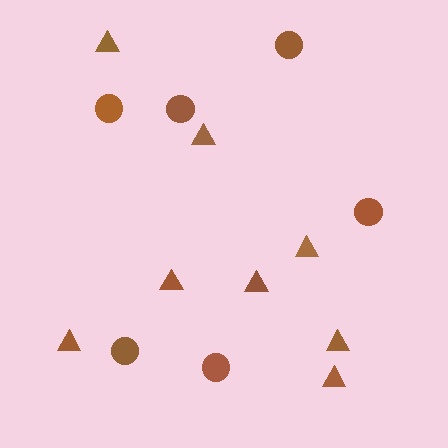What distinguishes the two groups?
There are 2 groups: one group of circles (6) and one group of triangles (8).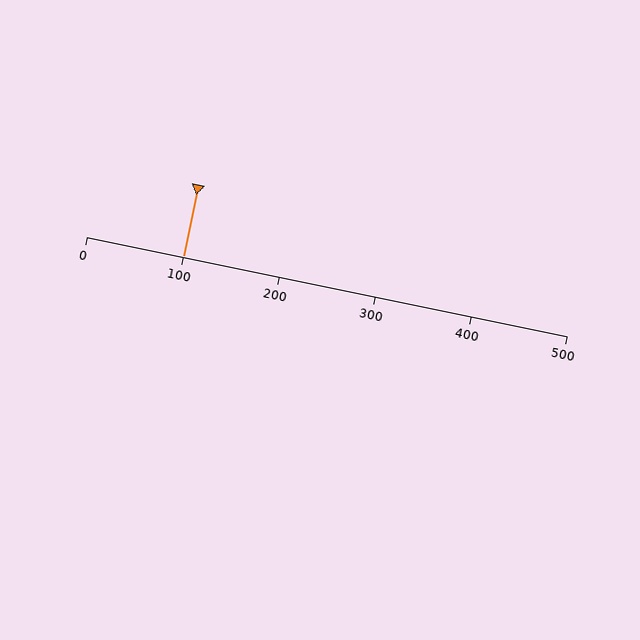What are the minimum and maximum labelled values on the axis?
The axis runs from 0 to 500.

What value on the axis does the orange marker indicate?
The marker indicates approximately 100.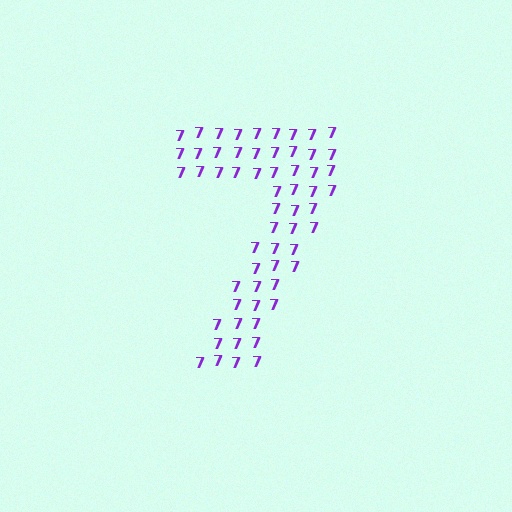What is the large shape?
The large shape is the digit 7.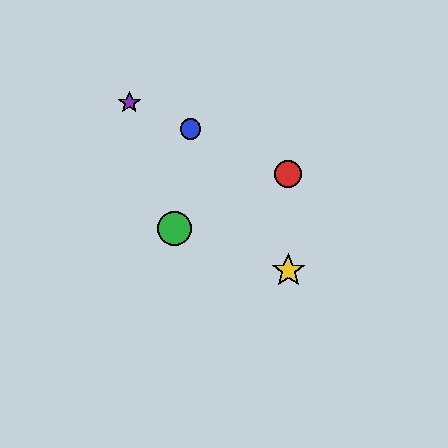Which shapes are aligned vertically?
The red circle, the yellow star are aligned vertically.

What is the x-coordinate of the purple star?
The purple star is at x≈129.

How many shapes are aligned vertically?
2 shapes (the red circle, the yellow star) are aligned vertically.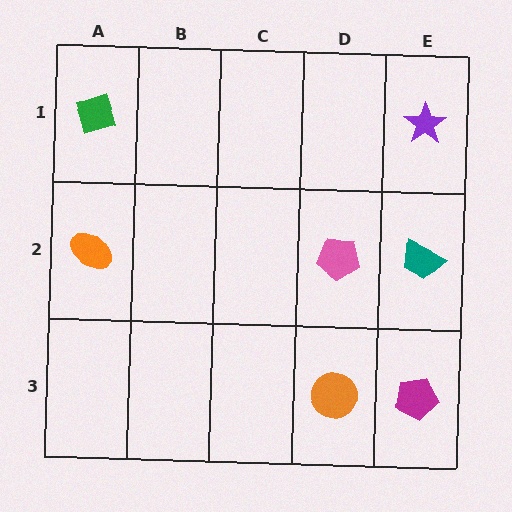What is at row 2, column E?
A teal trapezoid.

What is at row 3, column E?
A magenta pentagon.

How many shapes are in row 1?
2 shapes.